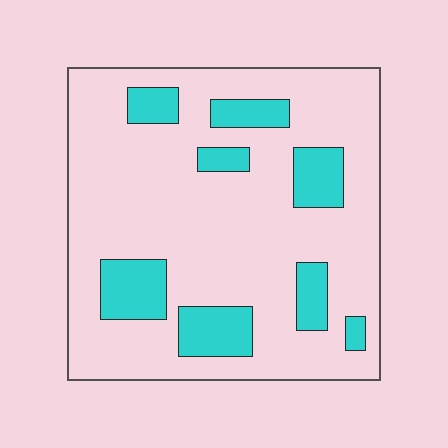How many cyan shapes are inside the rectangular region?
8.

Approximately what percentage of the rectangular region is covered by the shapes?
Approximately 20%.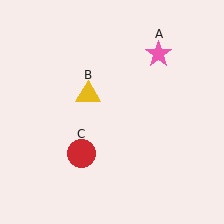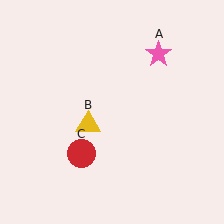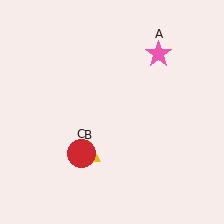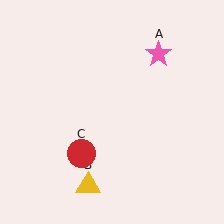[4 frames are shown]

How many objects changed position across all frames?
1 object changed position: yellow triangle (object B).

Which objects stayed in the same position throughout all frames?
Pink star (object A) and red circle (object C) remained stationary.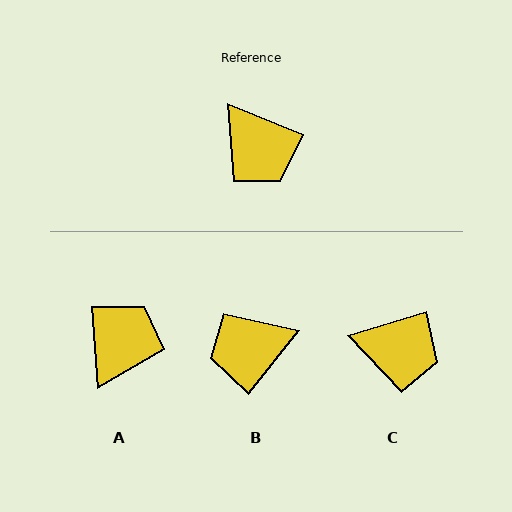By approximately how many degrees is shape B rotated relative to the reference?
Approximately 106 degrees clockwise.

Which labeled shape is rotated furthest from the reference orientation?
A, about 116 degrees away.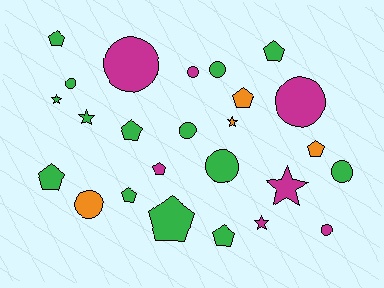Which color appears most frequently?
Green, with 14 objects.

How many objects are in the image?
There are 25 objects.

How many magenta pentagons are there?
There is 1 magenta pentagon.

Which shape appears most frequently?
Circle, with 10 objects.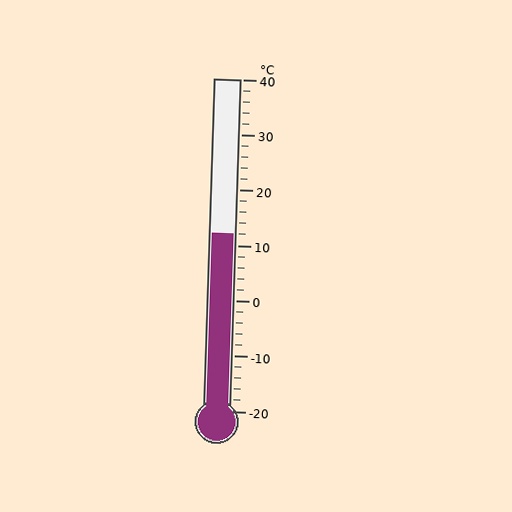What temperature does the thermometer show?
The thermometer shows approximately 12°C.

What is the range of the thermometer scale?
The thermometer scale ranges from -20°C to 40°C.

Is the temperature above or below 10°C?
The temperature is above 10°C.